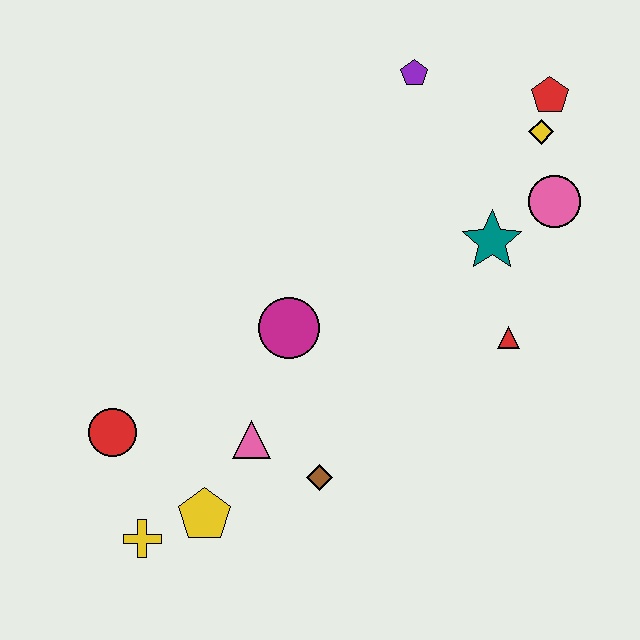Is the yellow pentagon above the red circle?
No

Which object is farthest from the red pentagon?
The yellow cross is farthest from the red pentagon.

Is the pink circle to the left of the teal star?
No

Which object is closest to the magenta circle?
The pink triangle is closest to the magenta circle.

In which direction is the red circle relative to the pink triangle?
The red circle is to the left of the pink triangle.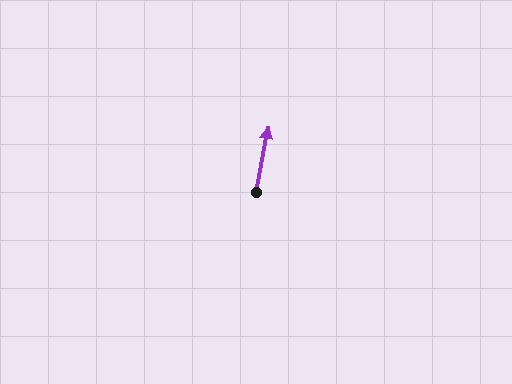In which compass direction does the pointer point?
North.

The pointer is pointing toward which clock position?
Roughly 12 o'clock.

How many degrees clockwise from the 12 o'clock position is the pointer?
Approximately 11 degrees.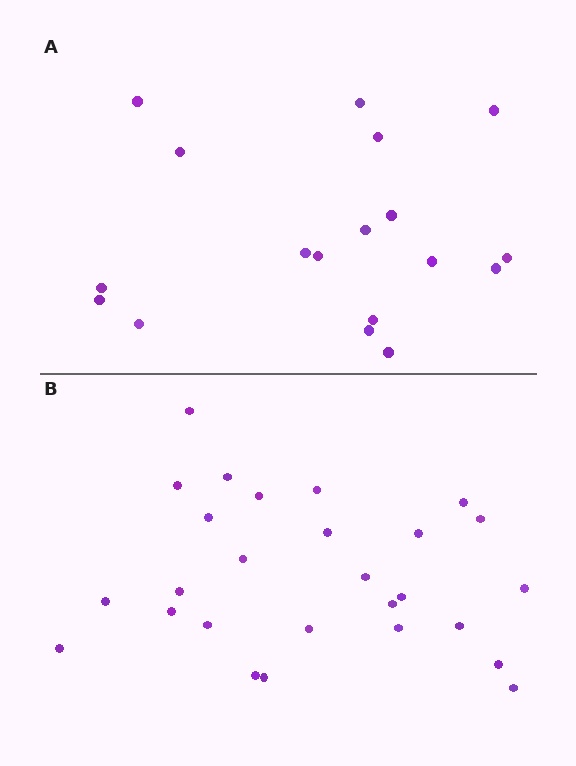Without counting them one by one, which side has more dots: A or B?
Region B (the bottom region) has more dots.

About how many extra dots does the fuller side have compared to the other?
Region B has roughly 8 or so more dots than region A.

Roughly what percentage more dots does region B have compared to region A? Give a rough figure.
About 50% more.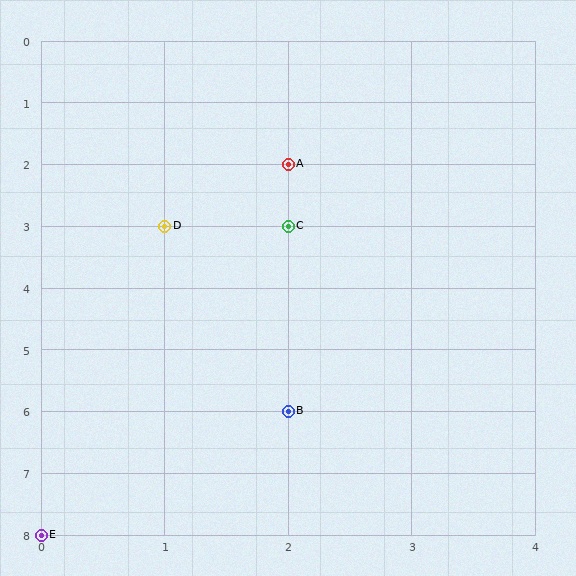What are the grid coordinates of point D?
Point D is at grid coordinates (1, 3).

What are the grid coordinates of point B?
Point B is at grid coordinates (2, 6).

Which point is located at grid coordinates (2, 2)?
Point A is at (2, 2).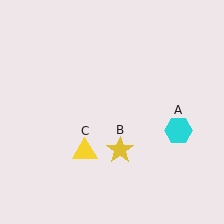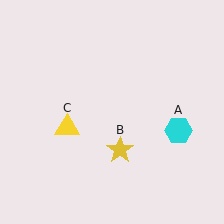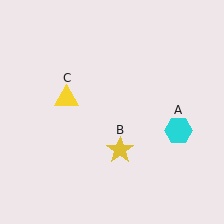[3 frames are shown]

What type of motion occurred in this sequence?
The yellow triangle (object C) rotated clockwise around the center of the scene.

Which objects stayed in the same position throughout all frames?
Cyan hexagon (object A) and yellow star (object B) remained stationary.